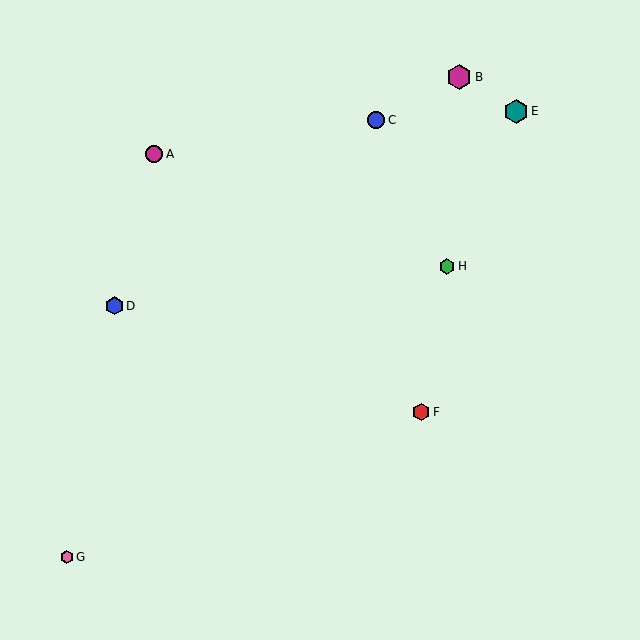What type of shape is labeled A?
Shape A is a magenta circle.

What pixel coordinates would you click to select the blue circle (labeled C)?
Click at (376, 120) to select the blue circle C.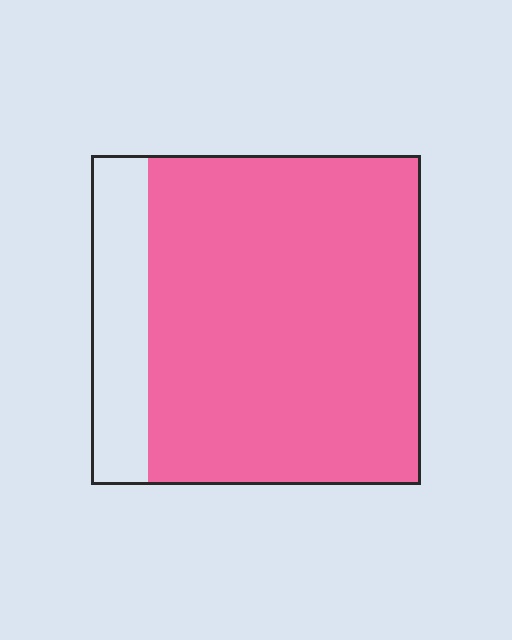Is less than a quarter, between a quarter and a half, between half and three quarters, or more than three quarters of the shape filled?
More than three quarters.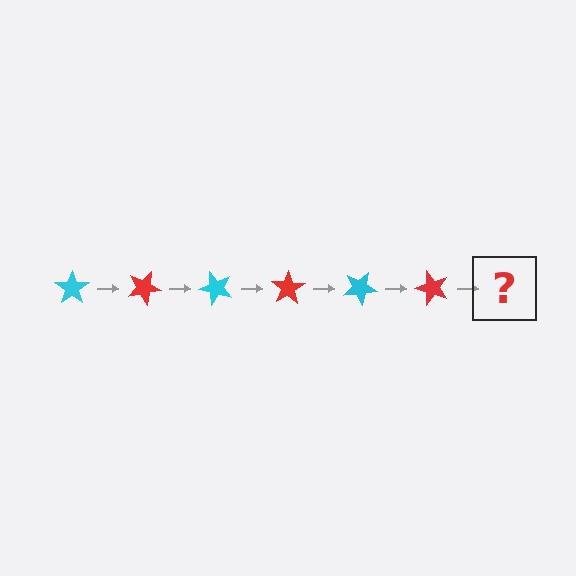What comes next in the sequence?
The next element should be a cyan star, rotated 150 degrees from the start.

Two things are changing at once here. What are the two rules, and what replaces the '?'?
The two rules are that it rotates 25 degrees each step and the color cycles through cyan and red. The '?' should be a cyan star, rotated 150 degrees from the start.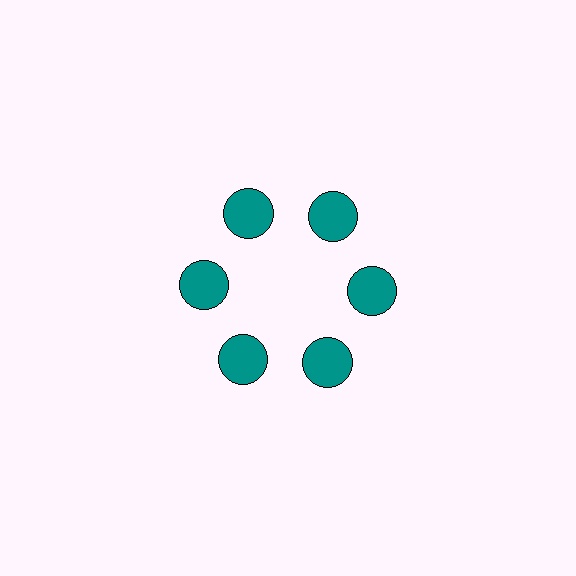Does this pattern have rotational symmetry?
Yes, this pattern has 6-fold rotational symmetry. It looks the same after rotating 60 degrees around the center.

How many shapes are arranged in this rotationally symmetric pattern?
There are 6 shapes, arranged in 6 groups of 1.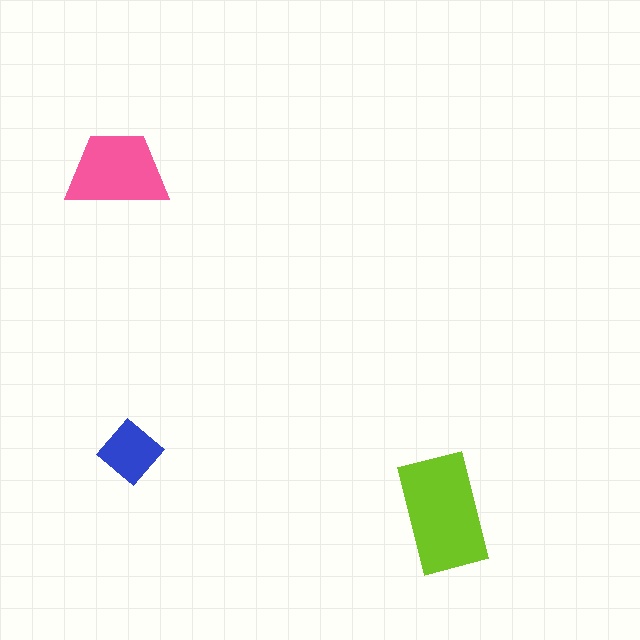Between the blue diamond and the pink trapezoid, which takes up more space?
The pink trapezoid.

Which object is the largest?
The lime rectangle.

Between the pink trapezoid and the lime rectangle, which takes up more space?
The lime rectangle.